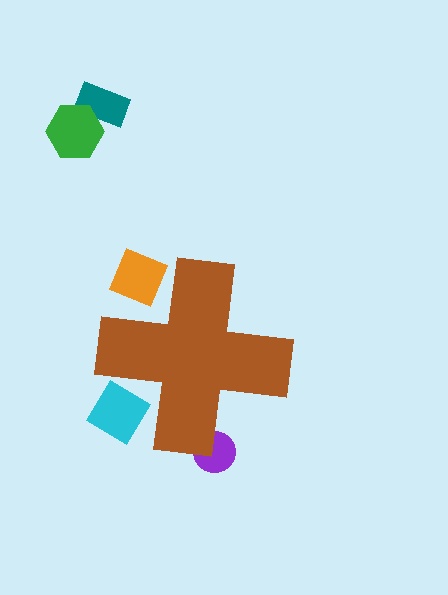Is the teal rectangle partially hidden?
No, the teal rectangle is fully visible.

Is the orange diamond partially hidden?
Yes, the orange diamond is partially hidden behind the brown cross.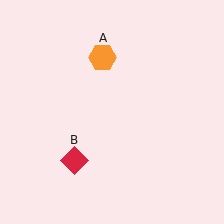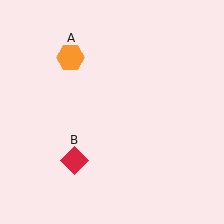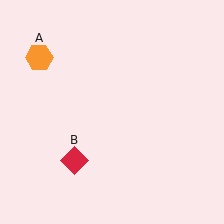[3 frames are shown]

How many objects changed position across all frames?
1 object changed position: orange hexagon (object A).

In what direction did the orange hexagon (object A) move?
The orange hexagon (object A) moved left.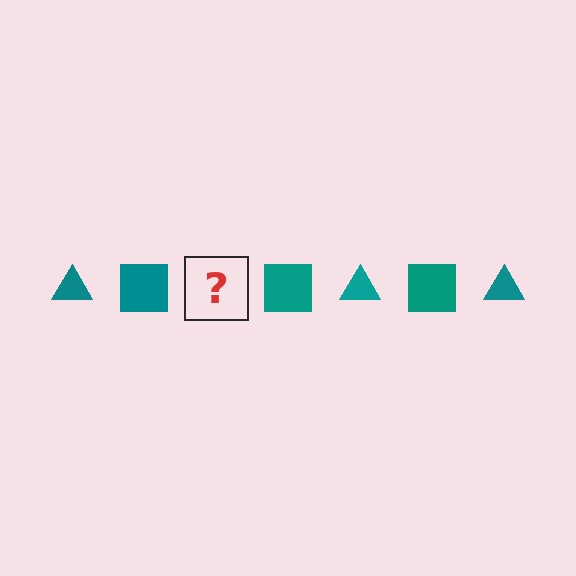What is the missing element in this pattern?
The missing element is a teal triangle.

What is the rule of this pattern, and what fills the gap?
The rule is that the pattern cycles through triangle, square shapes in teal. The gap should be filled with a teal triangle.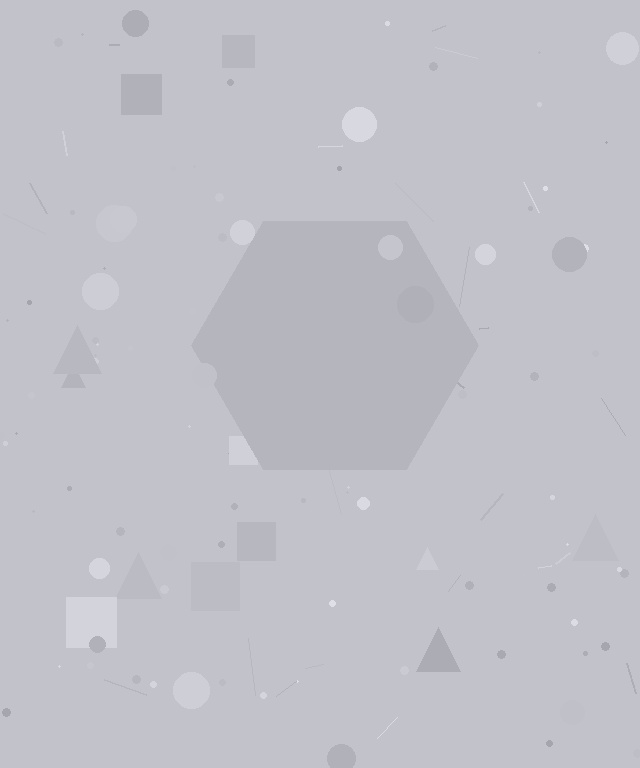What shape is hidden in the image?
A hexagon is hidden in the image.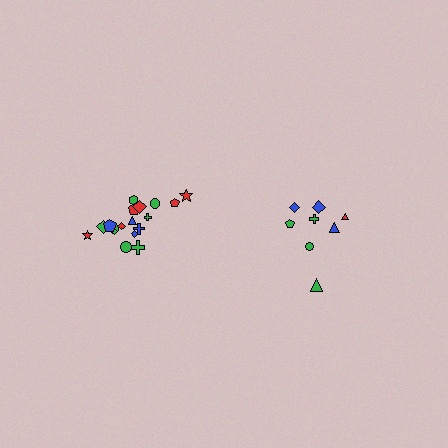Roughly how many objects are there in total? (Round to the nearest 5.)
Roughly 25 objects in total.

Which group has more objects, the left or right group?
The left group.